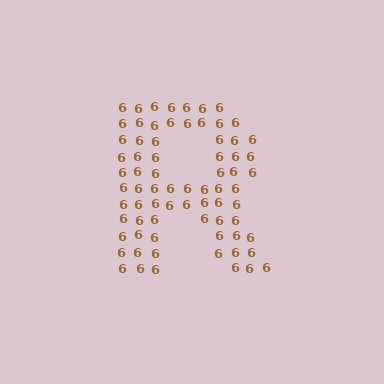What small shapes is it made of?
It is made of small digit 6's.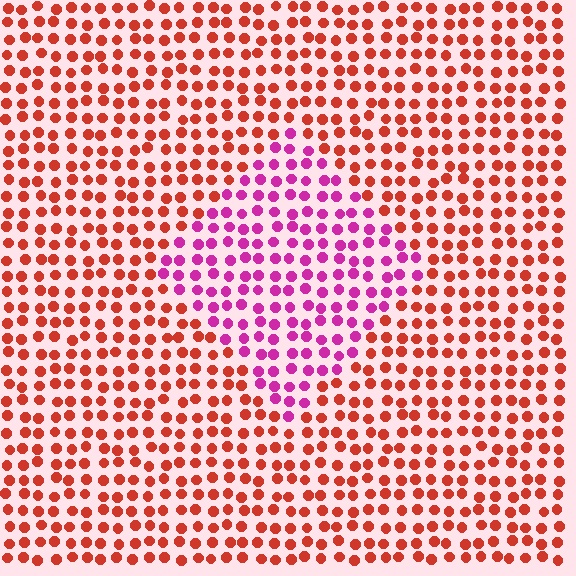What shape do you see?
I see a diamond.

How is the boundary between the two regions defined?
The boundary is defined purely by a slight shift in hue (about 52 degrees). Spacing, size, and orientation are identical on both sides.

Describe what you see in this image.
The image is filled with small red elements in a uniform arrangement. A diamond-shaped region is visible where the elements are tinted to a slightly different hue, forming a subtle color boundary.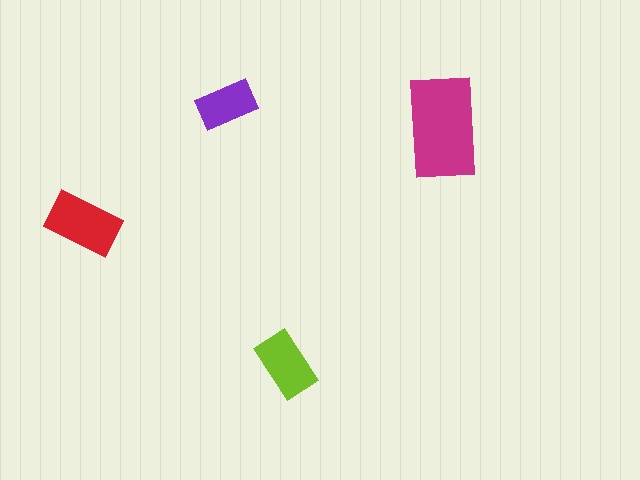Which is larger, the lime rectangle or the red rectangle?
The red one.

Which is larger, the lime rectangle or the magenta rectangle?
The magenta one.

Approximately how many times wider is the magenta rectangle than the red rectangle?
About 1.5 times wider.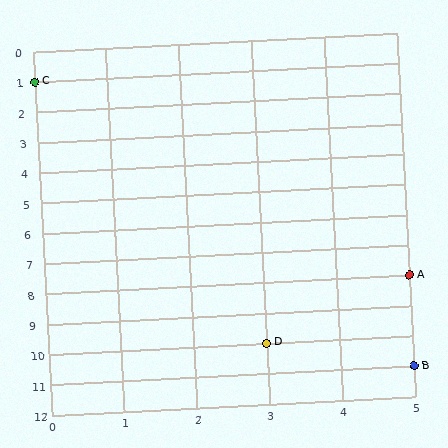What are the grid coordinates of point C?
Point C is at grid coordinates (0, 1).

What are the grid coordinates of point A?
Point A is at grid coordinates (5, 8).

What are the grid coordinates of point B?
Point B is at grid coordinates (5, 11).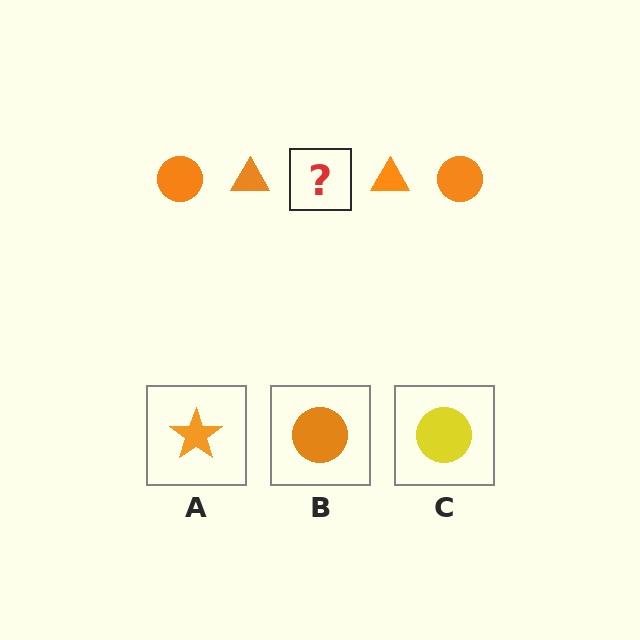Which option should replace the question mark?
Option B.